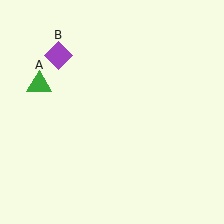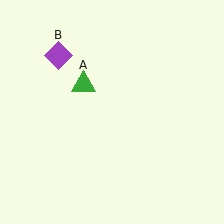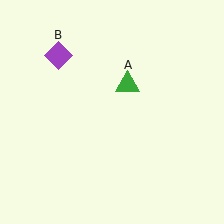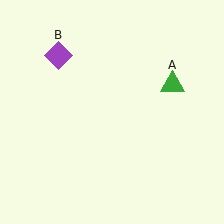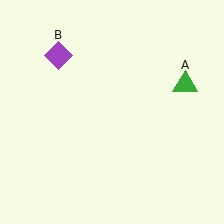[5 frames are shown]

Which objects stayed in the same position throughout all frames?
Purple diamond (object B) remained stationary.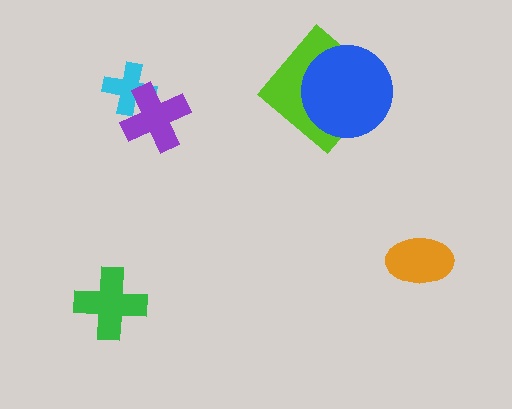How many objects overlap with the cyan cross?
1 object overlaps with the cyan cross.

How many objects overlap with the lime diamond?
1 object overlaps with the lime diamond.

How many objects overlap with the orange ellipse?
0 objects overlap with the orange ellipse.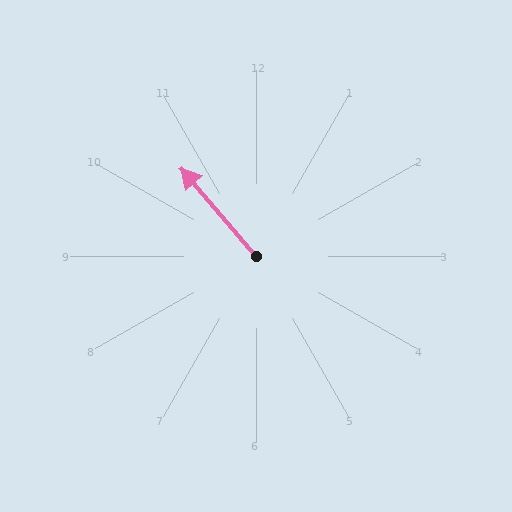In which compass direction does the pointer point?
Northwest.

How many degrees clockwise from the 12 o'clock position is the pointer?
Approximately 320 degrees.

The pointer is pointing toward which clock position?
Roughly 11 o'clock.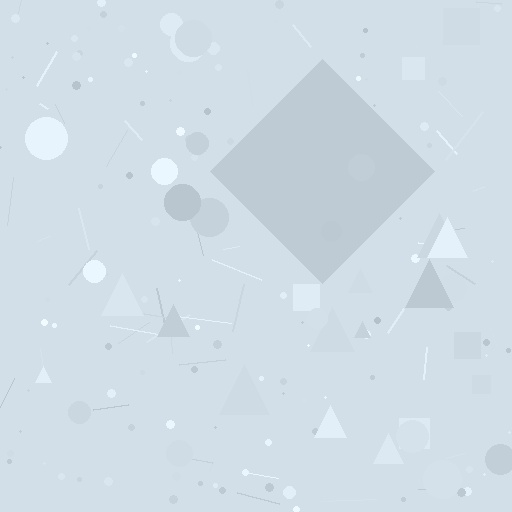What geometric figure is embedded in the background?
A diamond is embedded in the background.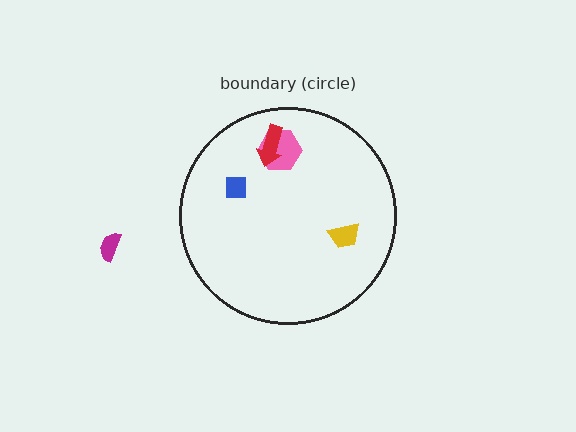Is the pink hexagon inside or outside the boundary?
Inside.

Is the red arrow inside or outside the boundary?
Inside.